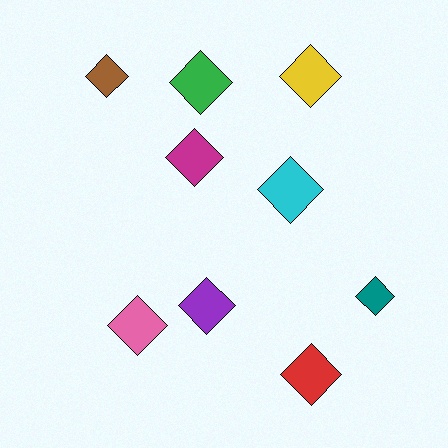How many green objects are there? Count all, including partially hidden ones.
There is 1 green object.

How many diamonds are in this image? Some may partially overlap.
There are 9 diamonds.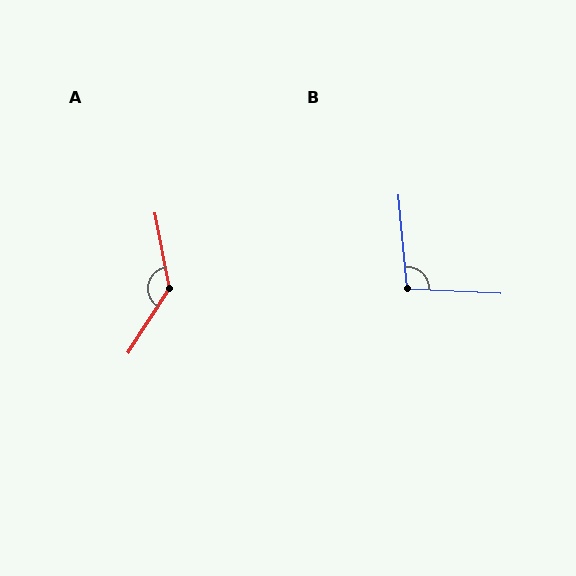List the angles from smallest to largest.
B (98°), A (137°).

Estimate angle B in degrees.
Approximately 98 degrees.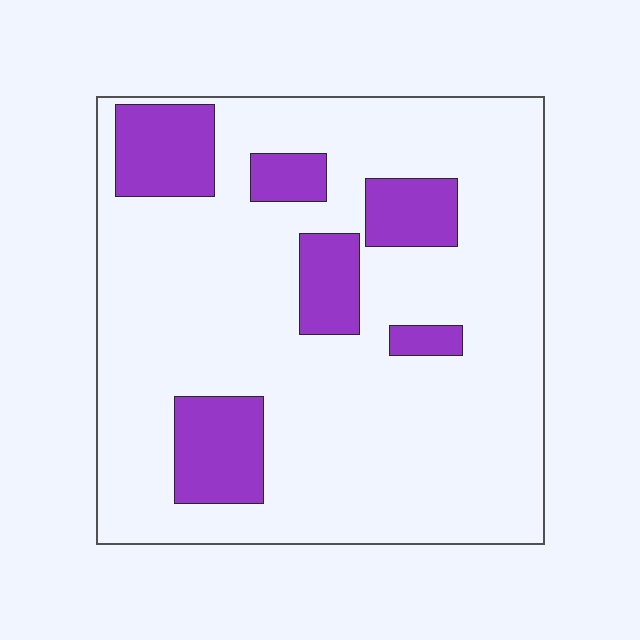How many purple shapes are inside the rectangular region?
6.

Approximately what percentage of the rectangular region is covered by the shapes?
Approximately 20%.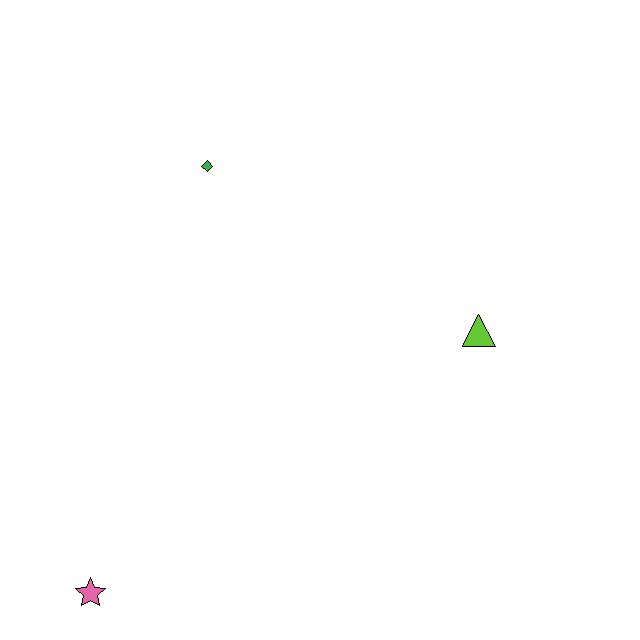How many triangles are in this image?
There is 1 triangle.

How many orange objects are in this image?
There are no orange objects.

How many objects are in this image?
There are 3 objects.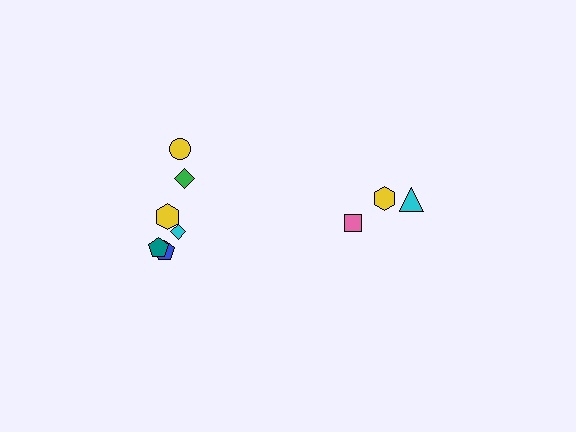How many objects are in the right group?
There are 3 objects.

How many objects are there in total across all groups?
There are 9 objects.